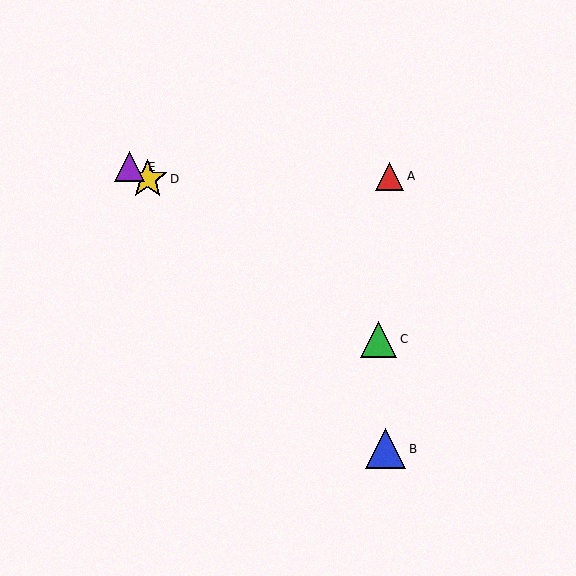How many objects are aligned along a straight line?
3 objects (C, D, E) are aligned along a straight line.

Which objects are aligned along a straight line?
Objects C, D, E are aligned along a straight line.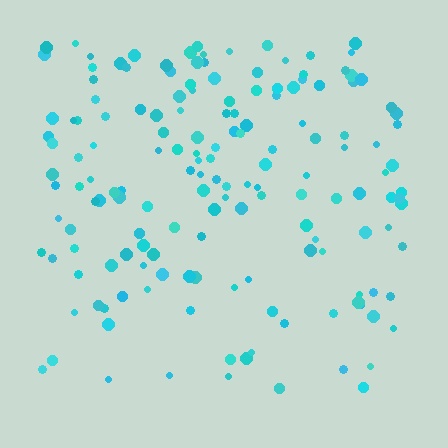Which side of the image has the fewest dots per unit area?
The bottom.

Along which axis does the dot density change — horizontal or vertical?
Vertical.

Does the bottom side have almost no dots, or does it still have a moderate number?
Still a moderate number, just noticeably fewer than the top.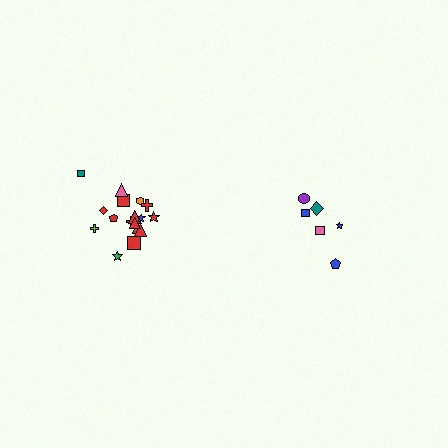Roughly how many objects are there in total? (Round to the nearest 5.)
Roughly 25 objects in total.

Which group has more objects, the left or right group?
The left group.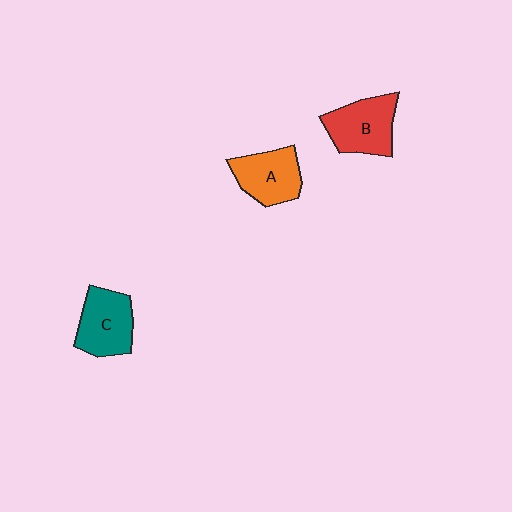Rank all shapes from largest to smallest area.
From largest to smallest: B (red), C (teal), A (orange).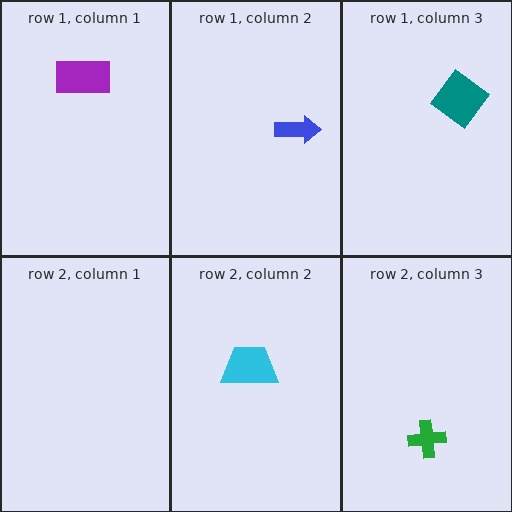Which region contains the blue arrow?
The row 1, column 2 region.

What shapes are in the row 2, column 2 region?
The cyan trapezoid.